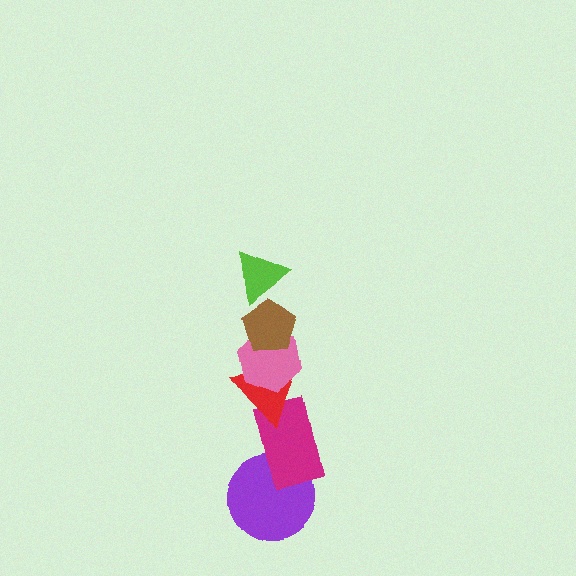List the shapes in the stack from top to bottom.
From top to bottom: the lime triangle, the brown pentagon, the pink hexagon, the red triangle, the magenta rectangle, the purple circle.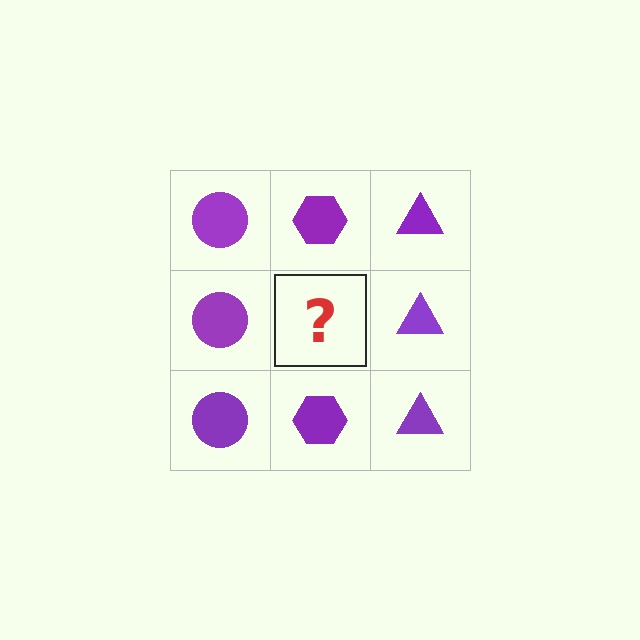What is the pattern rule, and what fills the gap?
The rule is that each column has a consistent shape. The gap should be filled with a purple hexagon.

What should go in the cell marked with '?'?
The missing cell should contain a purple hexagon.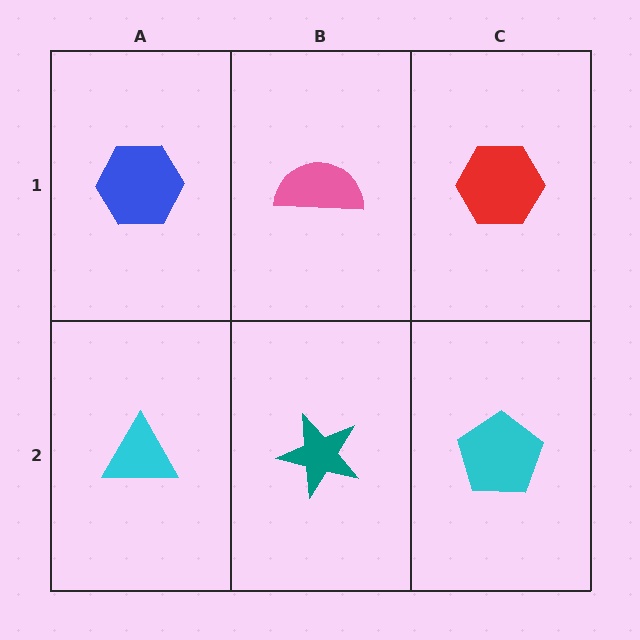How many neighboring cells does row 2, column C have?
2.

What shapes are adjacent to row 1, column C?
A cyan pentagon (row 2, column C), a pink semicircle (row 1, column B).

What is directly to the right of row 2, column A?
A teal star.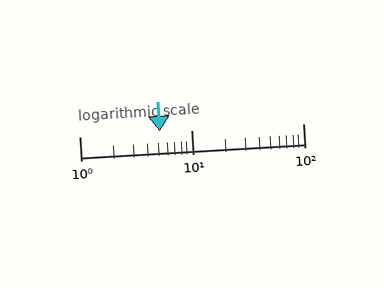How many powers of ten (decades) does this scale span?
The scale spans 2 decades, from 1 to 100.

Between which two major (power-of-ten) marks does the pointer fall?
The pointer is between 1 and 10.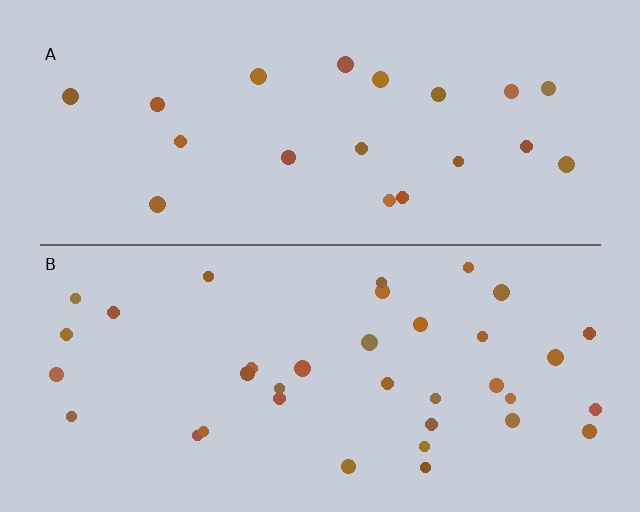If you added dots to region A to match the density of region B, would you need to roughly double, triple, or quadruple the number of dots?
Approximately double.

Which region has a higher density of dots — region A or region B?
B (the bottom).